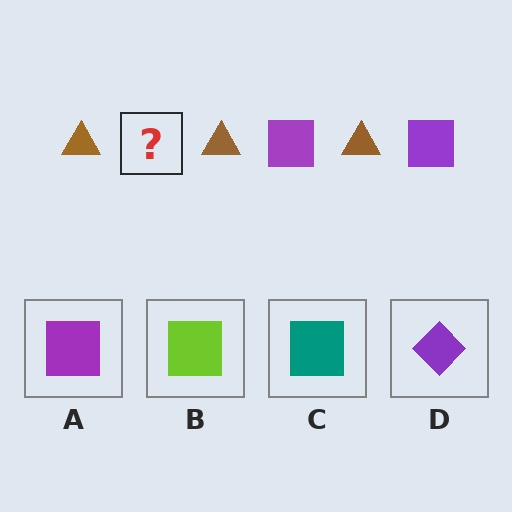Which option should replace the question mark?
Option A.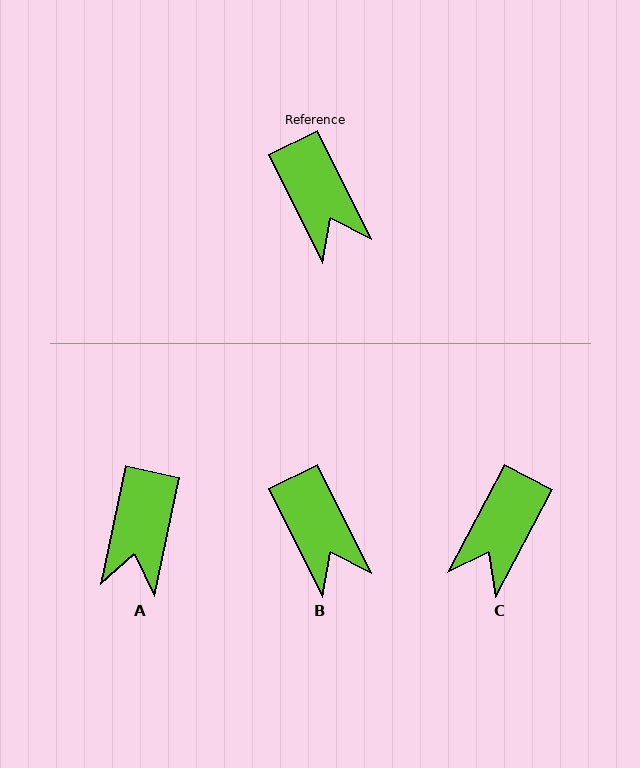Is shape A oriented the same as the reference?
No, it is off by about 38 degrees.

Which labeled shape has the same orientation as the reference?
B.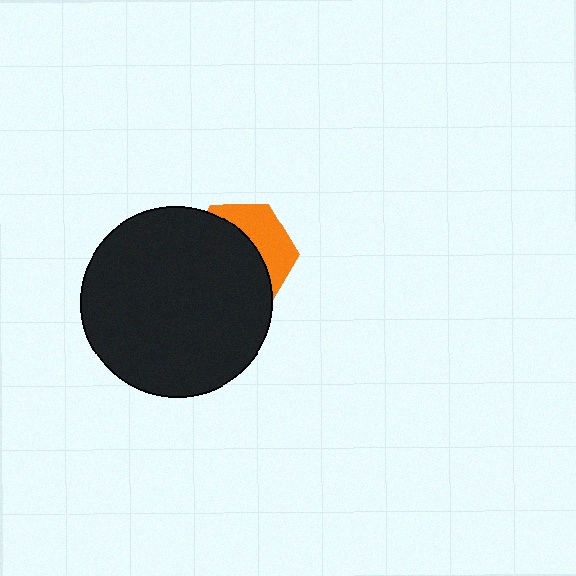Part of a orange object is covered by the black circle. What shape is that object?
It is a hexagon.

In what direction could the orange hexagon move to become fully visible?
The orange hexagon could move toward the upper-right. That would shift it out from behind the black circle entirely.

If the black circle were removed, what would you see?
You would see the complete orange hexagon.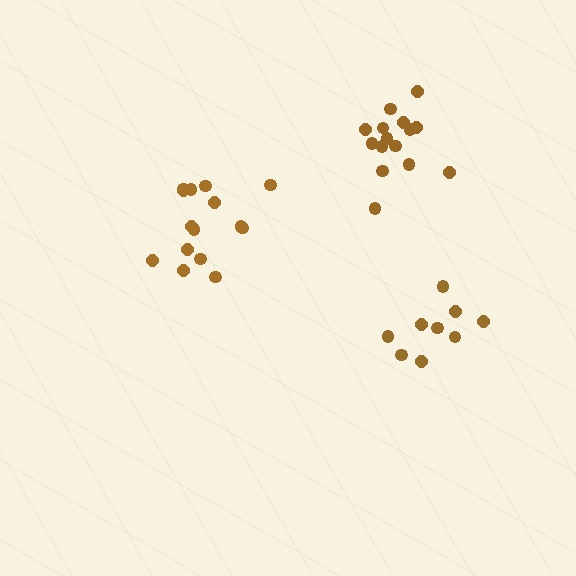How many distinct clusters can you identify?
There are 3 distinct clusters.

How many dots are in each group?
Group 1: 15 dots, Group 2: 15 dots, Group 3: 9 dots (39 total).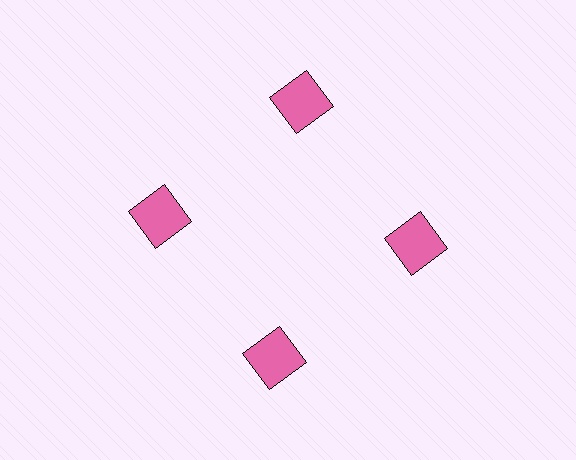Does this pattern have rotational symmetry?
Yes, this pattern has 4-fold rotational symmetry. It looks the same after rotating 90 degrees around the center.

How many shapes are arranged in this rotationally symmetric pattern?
There are 4 shapes, arranged in 4 groups of 1.